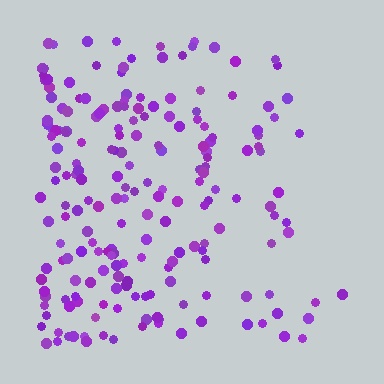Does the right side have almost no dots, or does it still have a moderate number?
Still a moderate number, just noticeably fewer than the left.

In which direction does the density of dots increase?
From right to left, with the left side densest.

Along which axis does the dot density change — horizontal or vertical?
Horizontal.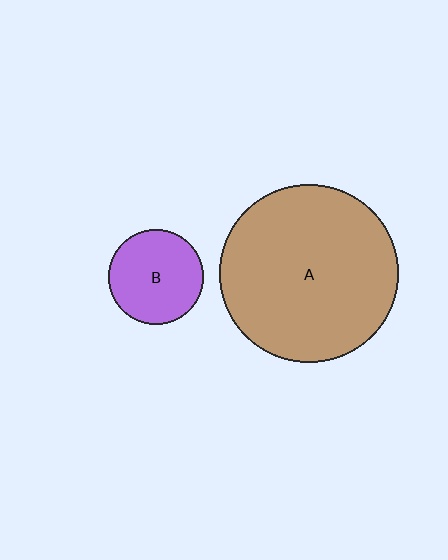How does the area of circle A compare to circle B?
Approximately 3.6 times.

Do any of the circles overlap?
No, none of the circles overlap.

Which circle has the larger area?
Circle A (brown).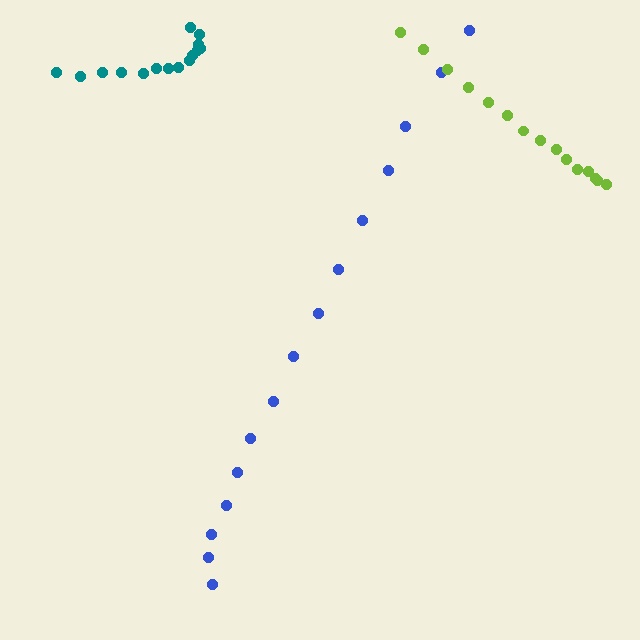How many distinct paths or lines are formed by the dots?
There are 3 distinct paths.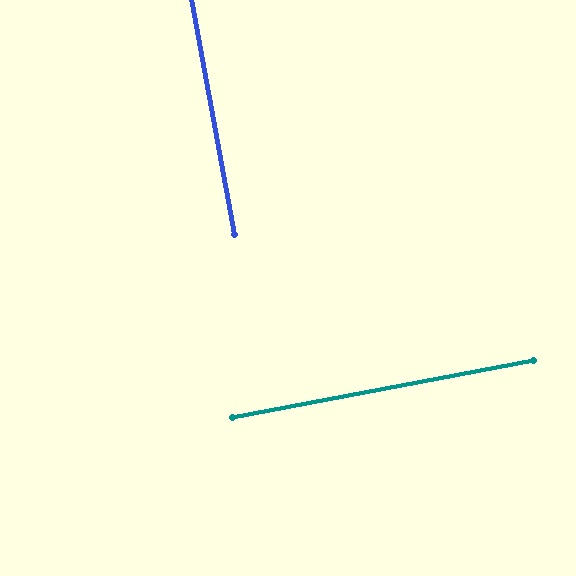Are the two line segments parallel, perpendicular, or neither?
Perpendicular — they meet at approximately 90°.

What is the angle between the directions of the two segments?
Approximately 90 degrees.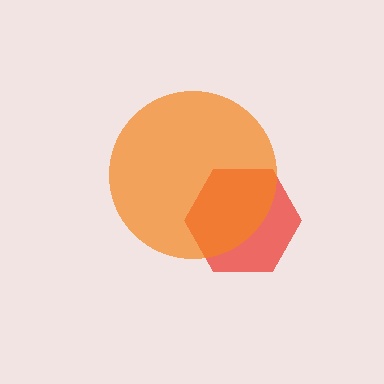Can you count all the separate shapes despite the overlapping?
Yes, there are 2 separate shapes.